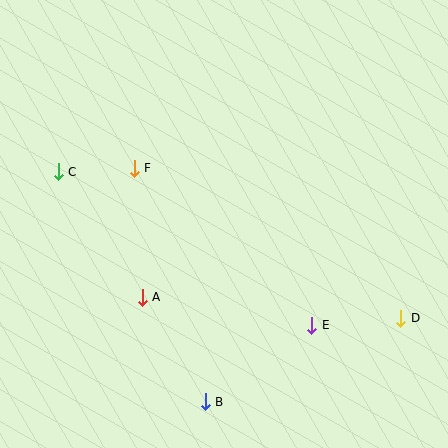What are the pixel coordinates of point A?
Point A is at (142, 297).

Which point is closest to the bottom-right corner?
Point D is closest to the bottom-right corner.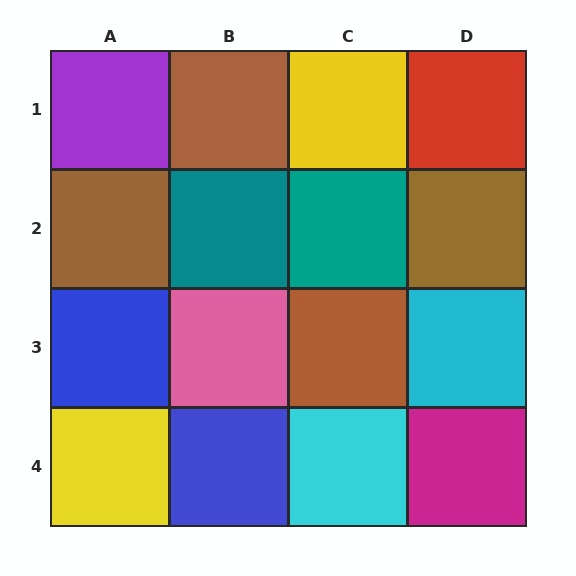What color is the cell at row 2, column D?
Brown.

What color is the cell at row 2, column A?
Brown.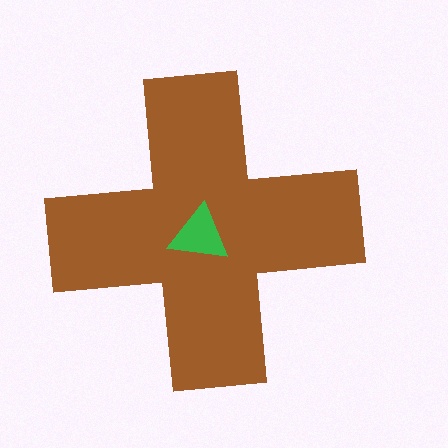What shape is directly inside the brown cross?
The green triangle.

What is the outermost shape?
The brown cross.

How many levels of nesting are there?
2.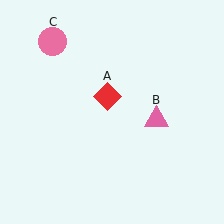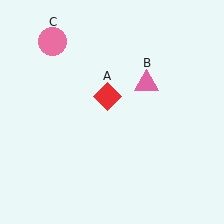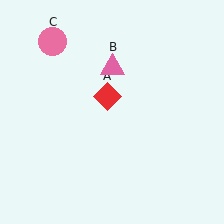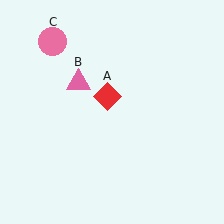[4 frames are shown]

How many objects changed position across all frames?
1 object changed position: pink triangle (object B).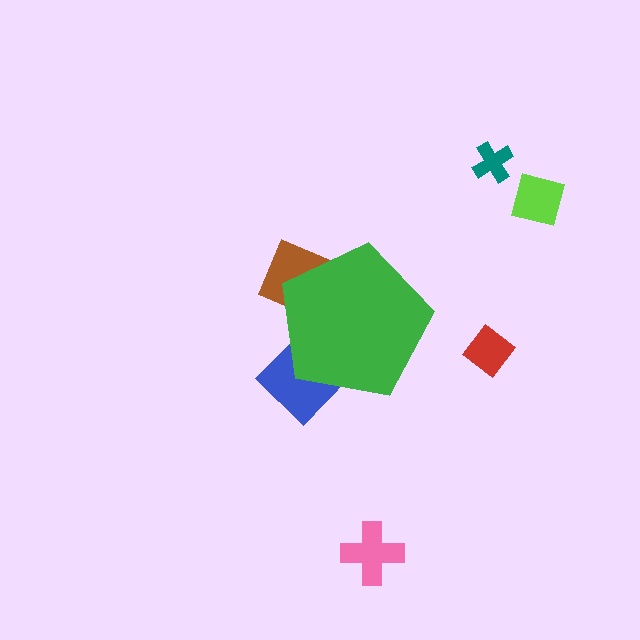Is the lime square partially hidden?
No, the lime square is fully visible.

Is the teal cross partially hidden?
No, the teal cross is fully visible.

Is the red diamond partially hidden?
No, the red diamond is fully visible.